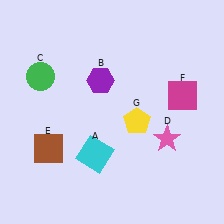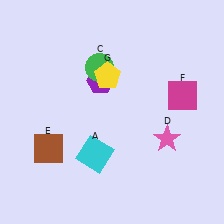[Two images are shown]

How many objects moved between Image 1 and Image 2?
2 objects moved between the two images.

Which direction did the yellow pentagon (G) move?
The yellow pentagon (G) moved up.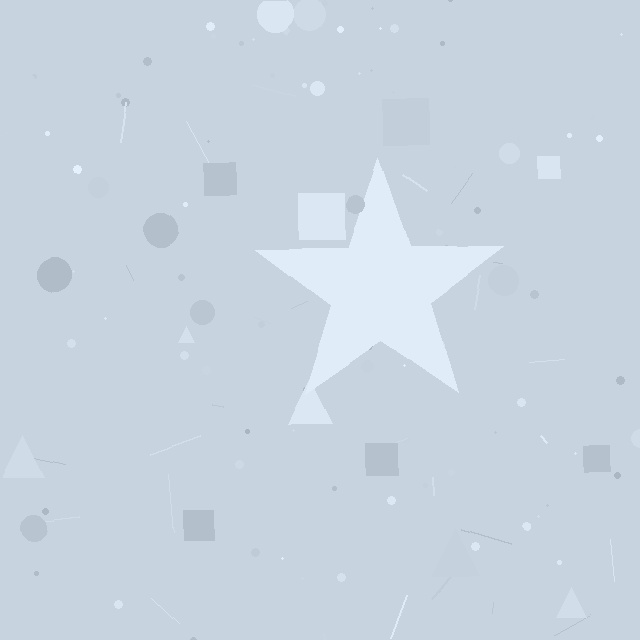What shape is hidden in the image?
A star is hidden in the image.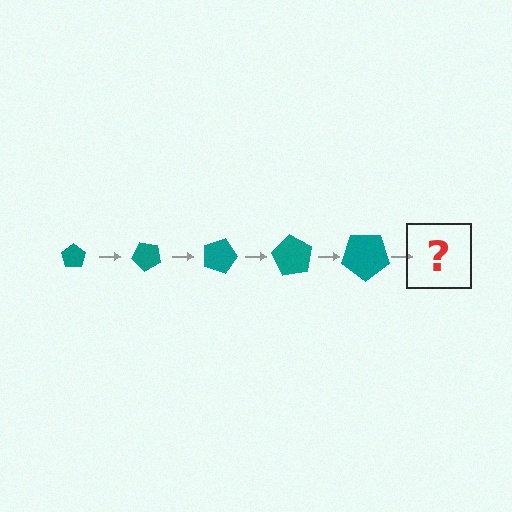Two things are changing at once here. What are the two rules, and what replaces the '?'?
The two rules are that the pentagon grows larger each step and it rotates 45 degrees each step. The '?' should be a pentagon, larger than the previous one and rotated 225 degrees from the start.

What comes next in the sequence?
The next element should be a pentagon, larger than the previous one and rotated 225 degrees from the start.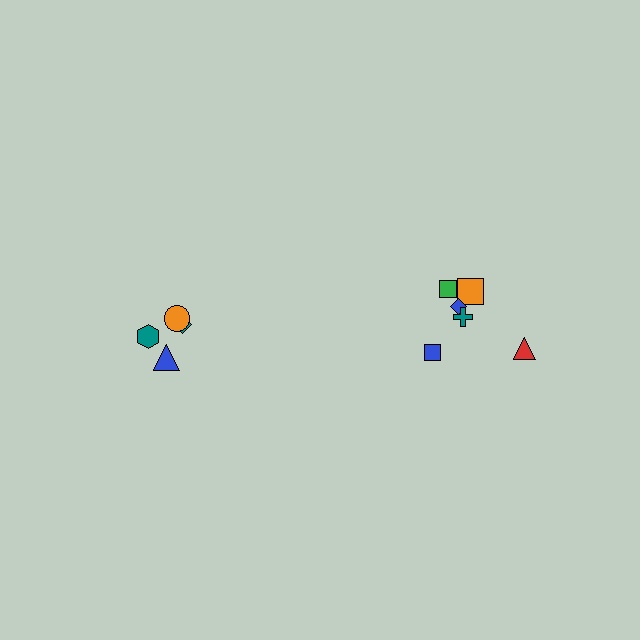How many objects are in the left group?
There are 4 objects.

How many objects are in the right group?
There are 6 objects.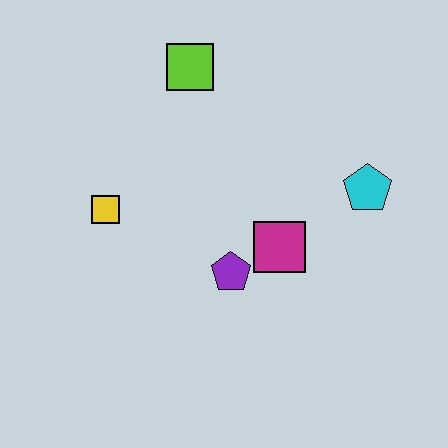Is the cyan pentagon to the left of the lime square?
No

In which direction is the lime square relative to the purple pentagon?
The lime square is above the purple pentagon.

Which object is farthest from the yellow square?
The cyan pentagon is farthest from the yellow square.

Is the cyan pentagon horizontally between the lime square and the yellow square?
No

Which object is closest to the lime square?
The yellow square is closest to the lime square.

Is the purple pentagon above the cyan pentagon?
No